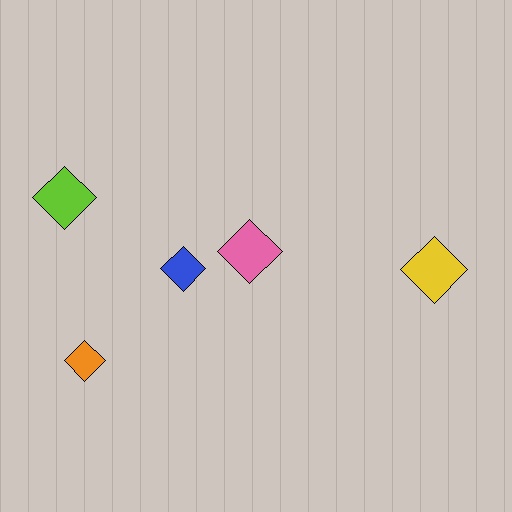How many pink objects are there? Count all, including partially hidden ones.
There is 1 pink object.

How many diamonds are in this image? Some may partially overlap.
There are 5 diamonds.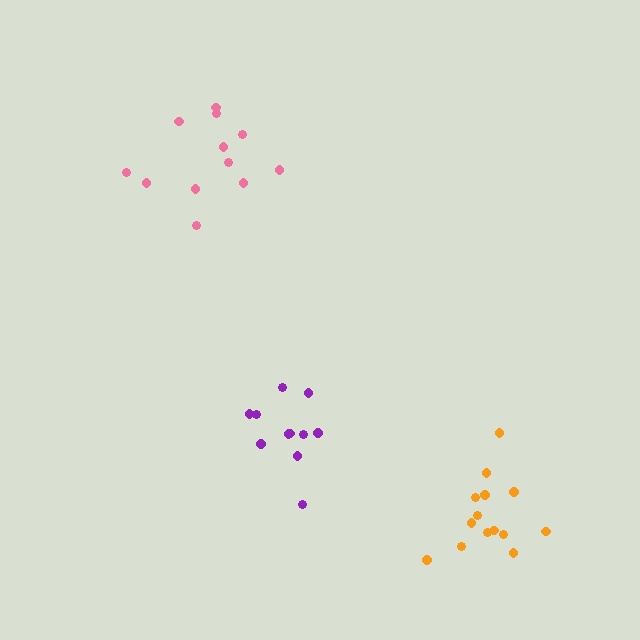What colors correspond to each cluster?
The clusters are colored: purple, pink, orange.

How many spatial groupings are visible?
There are 3 spatial groupings.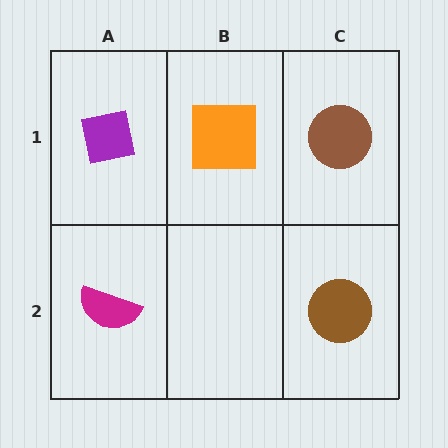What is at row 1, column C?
A brown circle.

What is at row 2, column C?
A brown circle.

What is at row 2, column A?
A magenta semicircle.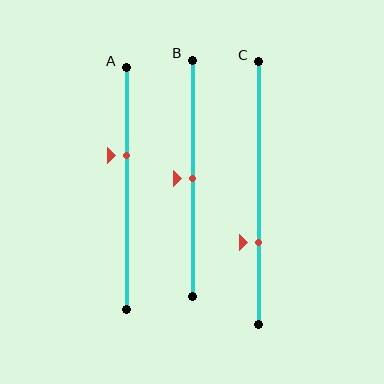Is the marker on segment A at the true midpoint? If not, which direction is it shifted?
No, the marker on segment A is shifted upward by about 14% of the segment length.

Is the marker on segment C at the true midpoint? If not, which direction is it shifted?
No, the marker on segment C is shifted downward by about 19% of the segment length.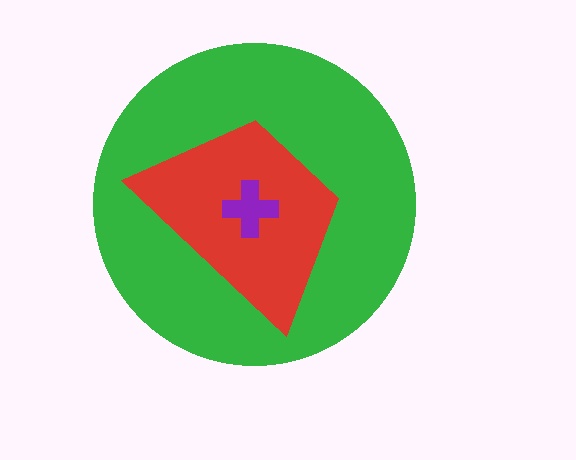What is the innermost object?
The purple cross.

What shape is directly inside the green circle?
The red trapezoid.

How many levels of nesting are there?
3.